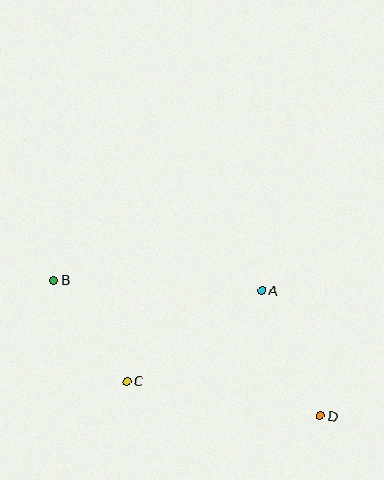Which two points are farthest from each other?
Points B and D are farthest from each other.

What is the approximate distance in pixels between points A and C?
The distance between A and C is approximately 162 pixels.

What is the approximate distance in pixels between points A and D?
The distance between A and D is approximately 138 pixels.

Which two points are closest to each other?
Points B and C are closest to each other.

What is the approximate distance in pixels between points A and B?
The distance between A and B is approximately 208 pixels.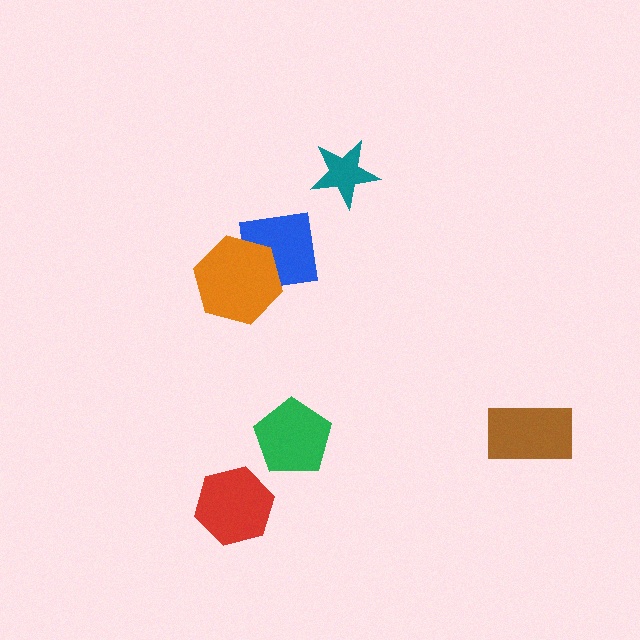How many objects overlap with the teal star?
0 objects overlap with the teal star.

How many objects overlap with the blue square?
1 object overlaps with the blue square.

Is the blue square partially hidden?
Yes, it is partially covered by another shape.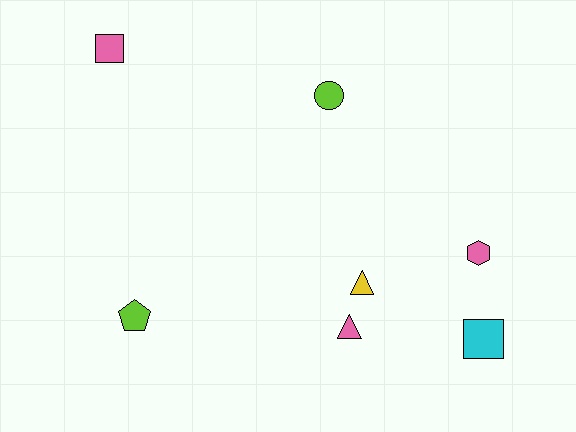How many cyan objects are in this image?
There is 1 cyan object.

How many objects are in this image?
There are 7 objects.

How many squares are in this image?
There are 2 squares.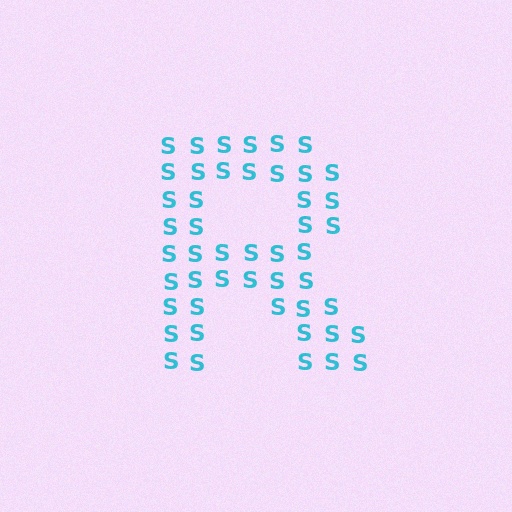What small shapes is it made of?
It is made of small letter S's.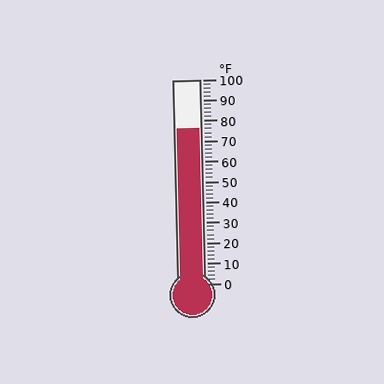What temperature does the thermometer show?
The thermometer shows approximately 76°F.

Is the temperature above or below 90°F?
The temperature is below 90°F.